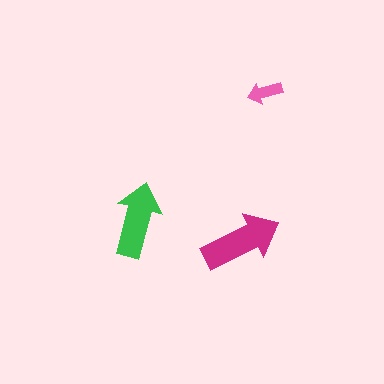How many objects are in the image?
There are 3 objects in the image.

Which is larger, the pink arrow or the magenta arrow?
The magenta one.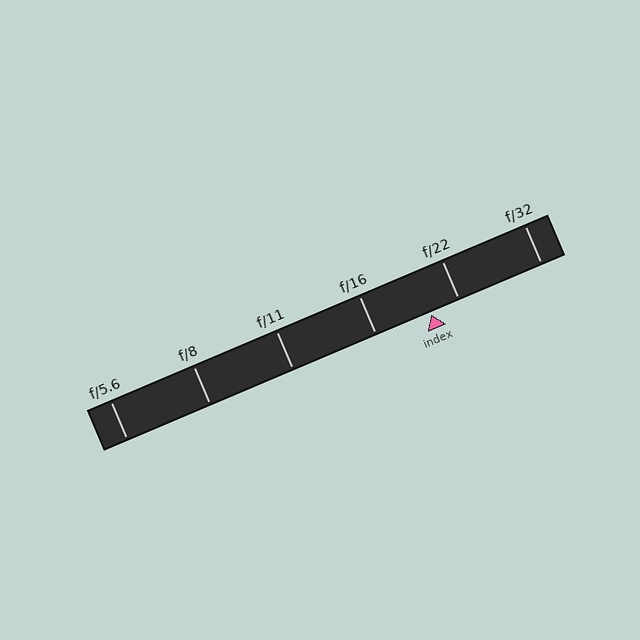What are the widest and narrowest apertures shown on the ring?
The widest aperture shown is f/5.6 and the narrowest is f/32.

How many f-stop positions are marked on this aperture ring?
There are 6 f-stop positions marked.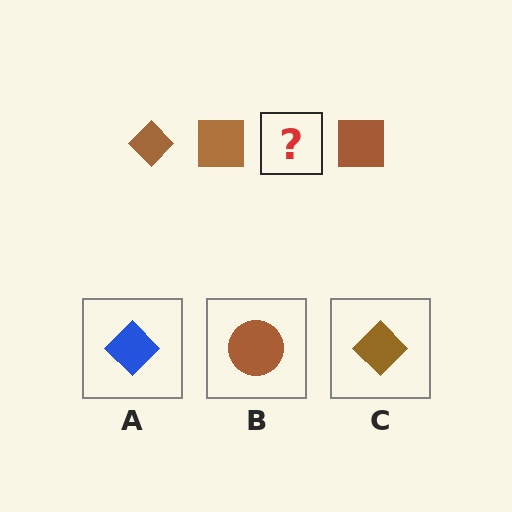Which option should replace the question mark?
Option C.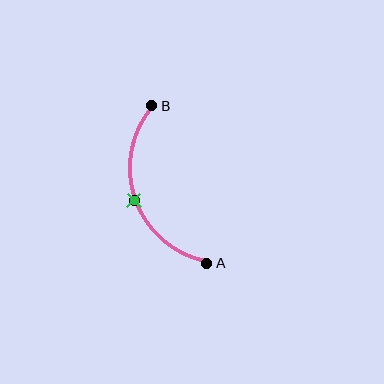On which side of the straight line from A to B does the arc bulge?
The arc bulges to the left of the straight line connecting A and B.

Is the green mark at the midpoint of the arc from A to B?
Yes. The green mark lies on the arc at equal arc-length from both A and B — it is the arc midpoint.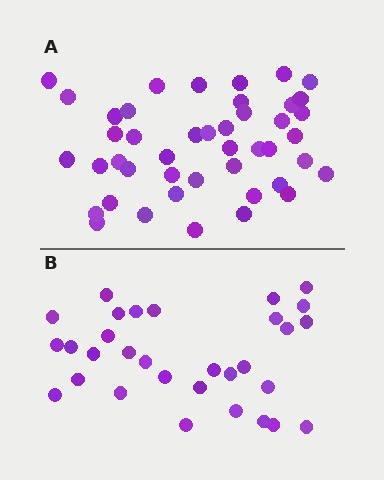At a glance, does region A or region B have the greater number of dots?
Region A (the top region) has more dots.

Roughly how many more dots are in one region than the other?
Region A has approximately 15 more dots than region B.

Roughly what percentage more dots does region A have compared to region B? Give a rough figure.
About 40% more.